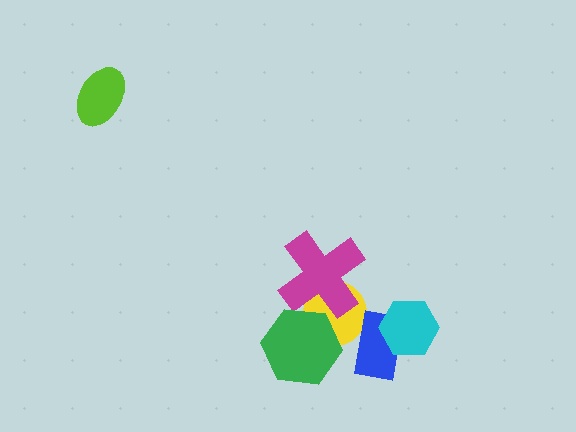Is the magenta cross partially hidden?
Yes, it is partially covered by another shape.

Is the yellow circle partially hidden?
Yes, it is partially covered by another shape.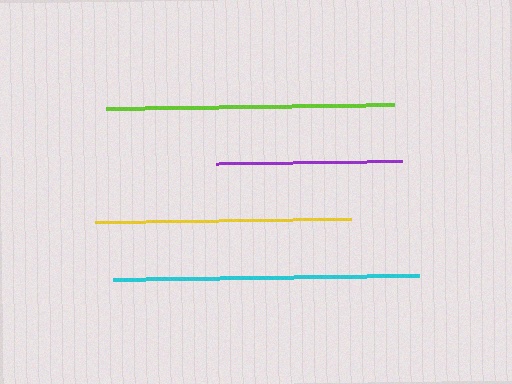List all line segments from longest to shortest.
From longest to shortest: cyan, lime, yellow, purple.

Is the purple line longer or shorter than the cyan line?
The cyan line is longer than the purple line.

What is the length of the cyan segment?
The cyan segment is approximately 306 pixels long.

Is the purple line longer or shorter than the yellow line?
The yellow line is longer than the purple line.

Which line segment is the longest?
The cyan line is the longest at approximately 306 pixels.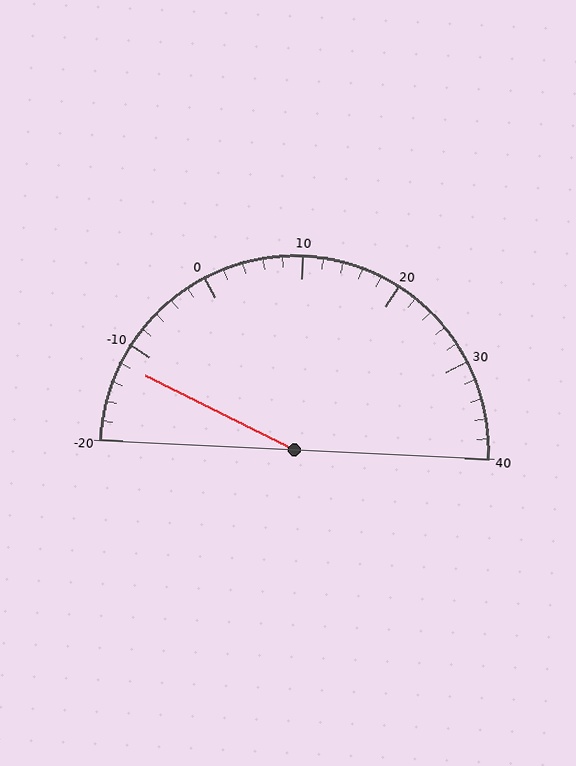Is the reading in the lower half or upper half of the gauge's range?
The reading is in the lower half of the range (-20 to 40).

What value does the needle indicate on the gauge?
The needle indicates approximately -12.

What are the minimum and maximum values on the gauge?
The gauge ranges from -20 to 40.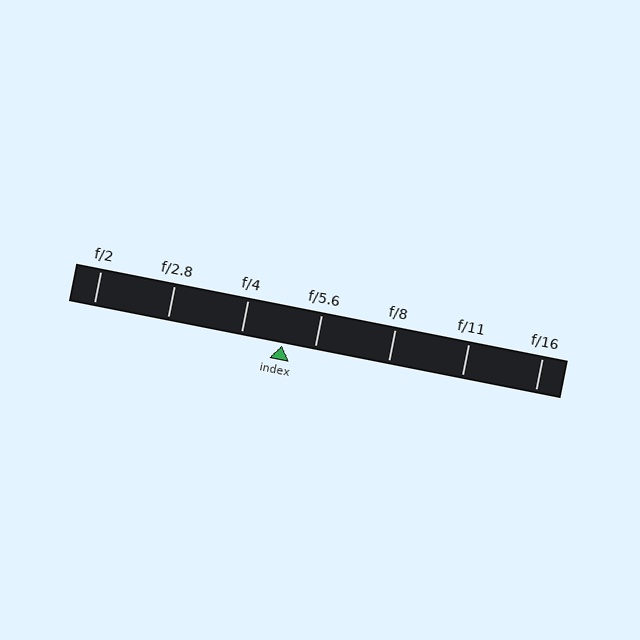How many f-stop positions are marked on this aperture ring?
There are 7 f-stop positions marked.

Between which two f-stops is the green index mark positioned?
The index mark is between f/4 and f/5.6.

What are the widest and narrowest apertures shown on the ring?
The widest aperture shown is f/2 and the narrowest is f/16.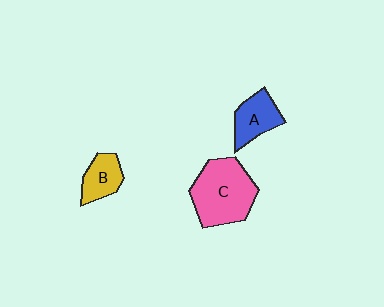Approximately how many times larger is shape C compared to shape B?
Approximately 2.3 times.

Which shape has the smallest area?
Shape B (yellow).